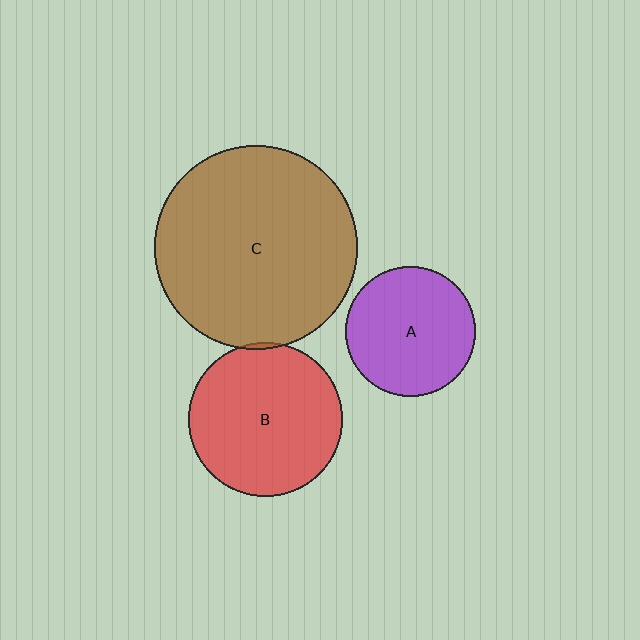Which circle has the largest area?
Circle C (brown).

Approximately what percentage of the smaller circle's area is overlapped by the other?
Approximately 5%.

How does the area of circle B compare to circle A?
Approximately 1.4 times.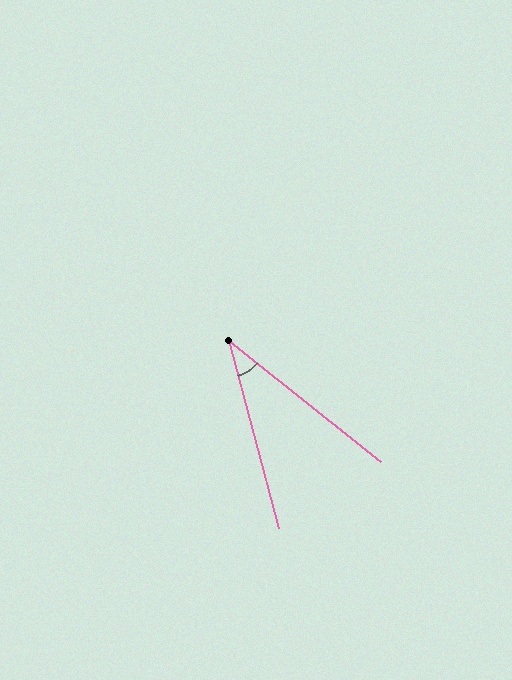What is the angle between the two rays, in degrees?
Approximately 37 degrees.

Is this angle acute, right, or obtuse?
It is acute.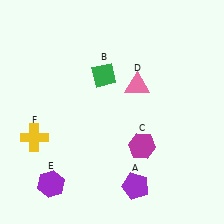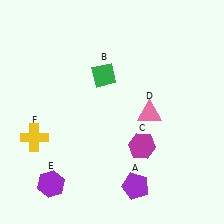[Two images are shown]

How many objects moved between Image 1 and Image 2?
1 object moved between the two images.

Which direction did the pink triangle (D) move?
The pink triangle (D) moved down.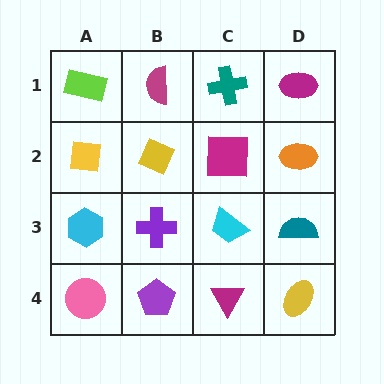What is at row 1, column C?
A teal cross.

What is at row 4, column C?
A magenta triangle.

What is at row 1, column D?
A magenta ellipse.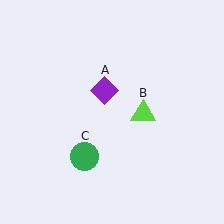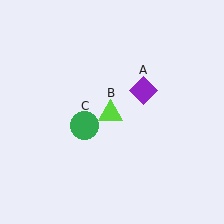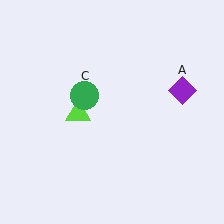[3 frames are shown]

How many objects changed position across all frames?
3 objects changed position: purple diamond (object A), lime triangle (object B), green circle (object C).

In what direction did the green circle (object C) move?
The green circle (object C) moved up.